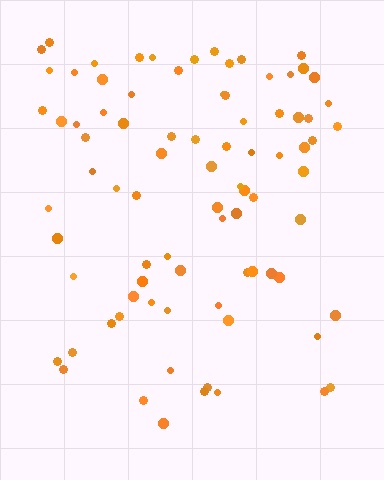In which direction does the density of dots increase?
From bottom to top, with the top side densest.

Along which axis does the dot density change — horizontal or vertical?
Vertical.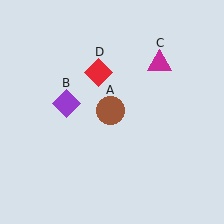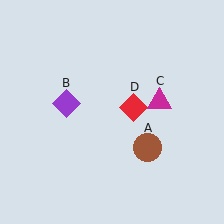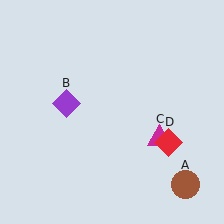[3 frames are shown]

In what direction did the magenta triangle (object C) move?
The magenta triangle (object C) moved down.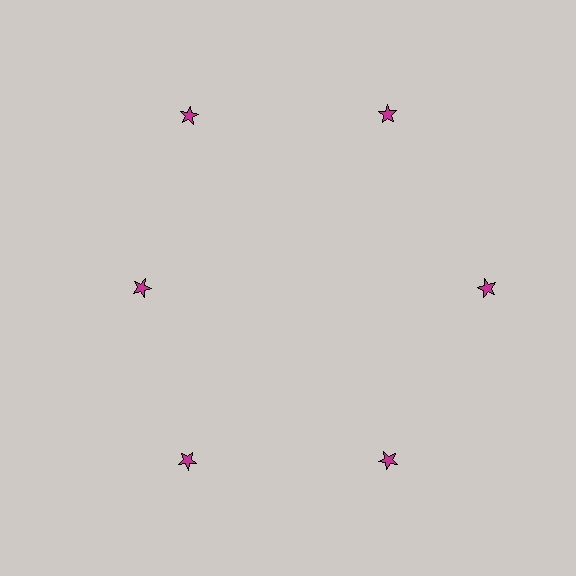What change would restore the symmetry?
The symmetry would be restored by moving it outward, back onto the ring so that all 6 stars sit at equal angles and equal distance from the center.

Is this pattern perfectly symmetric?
No. The 6 magenta stars are arranged in a ring, but one element near the 9 o'clock position is pulled inward toward the center, breaking the 6-fold rotational symmetry.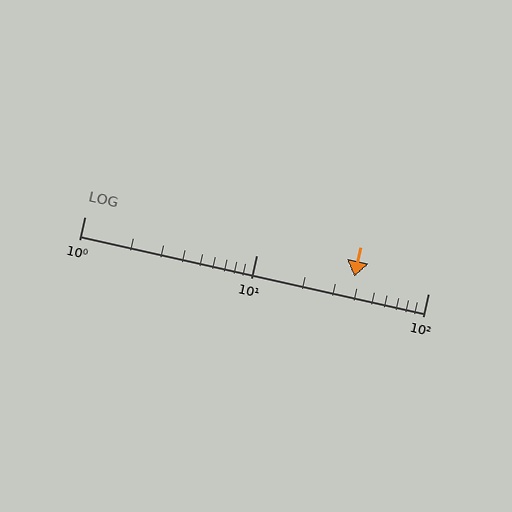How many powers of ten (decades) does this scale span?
The scale spans 2 decades, from 1 to 100.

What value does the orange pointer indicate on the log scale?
The pointer indicates approximately 37.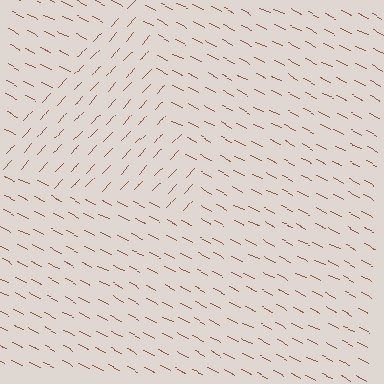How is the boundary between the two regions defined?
The boundary is defined purely by a change in line orientation (approximately 74 degrees difference). All lines are the same color and thickness.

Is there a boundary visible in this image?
Yes, there is a texture boundary formed by a change in line orientation.